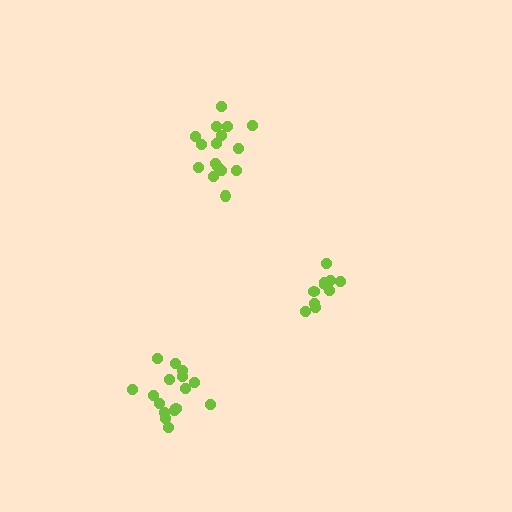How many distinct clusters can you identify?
There are 3 distinct clusters.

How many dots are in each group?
Group 1: 10 dots, Group 2: 16 dots, Group 3: 16 dots (42 total).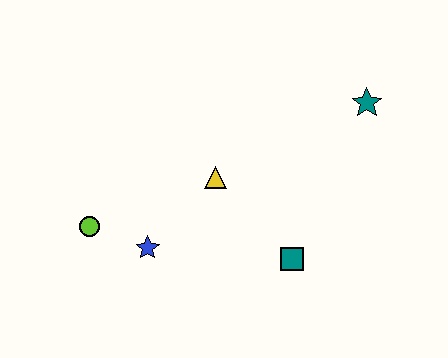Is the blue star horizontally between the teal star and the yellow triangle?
No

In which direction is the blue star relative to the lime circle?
The blue star is to the right of the lime circle.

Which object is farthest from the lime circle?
The teal star is farthest from the lime circle.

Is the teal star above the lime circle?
Yes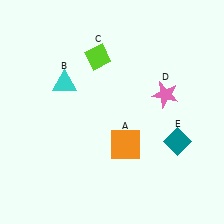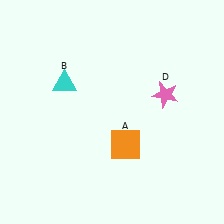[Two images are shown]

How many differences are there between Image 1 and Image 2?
There are 2 differences between the two images.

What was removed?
The lime diamond (C), the teal diamond (E) were removed in Image 2.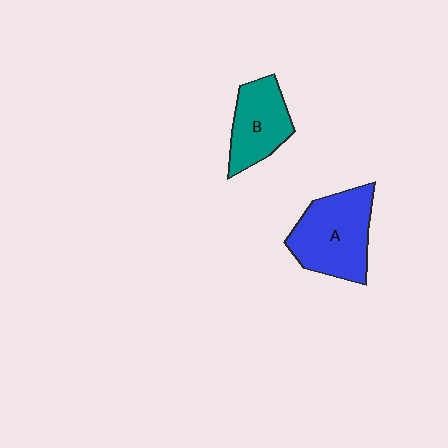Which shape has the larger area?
Shape A (blue).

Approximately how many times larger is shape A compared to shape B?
Approximately 1.4 times.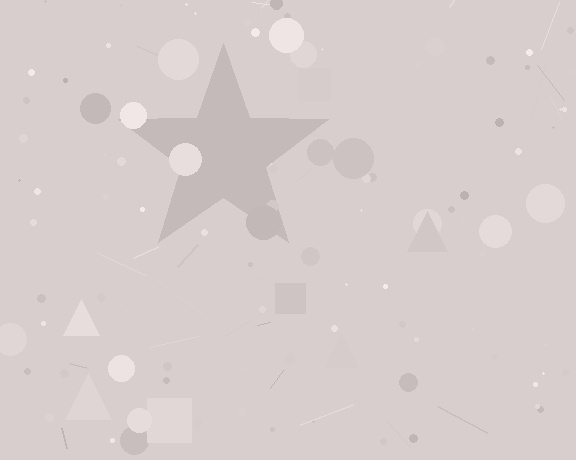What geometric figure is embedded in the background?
A star is embedded in the background.